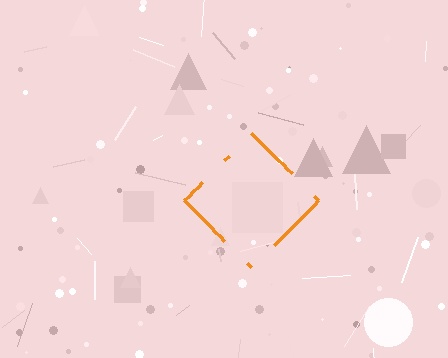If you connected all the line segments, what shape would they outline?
They would outline a diamond.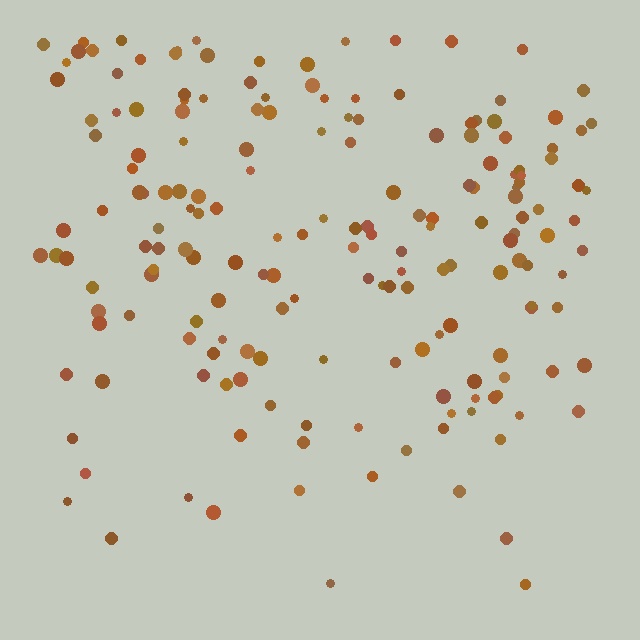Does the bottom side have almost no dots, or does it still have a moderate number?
Still a moderate number, just noticeably fewer than the top.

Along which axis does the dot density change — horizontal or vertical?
Vertical.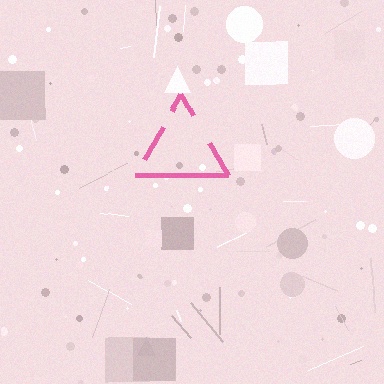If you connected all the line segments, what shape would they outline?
They would outline a triangle.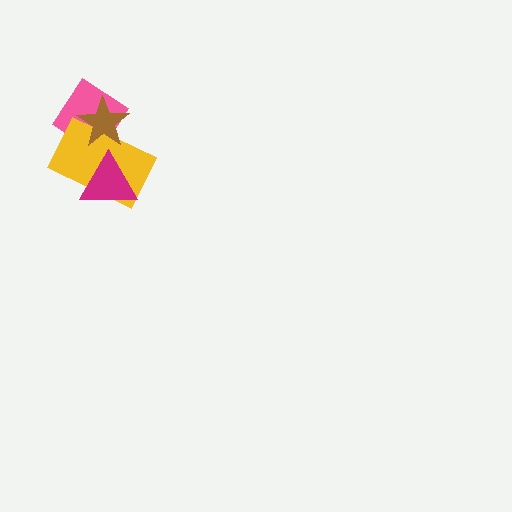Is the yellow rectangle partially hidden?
Yes, it is partially covered by another shape.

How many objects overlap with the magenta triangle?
1 object overlaps with the magenta triangle.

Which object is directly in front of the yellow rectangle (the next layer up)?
The magenta triangle is directly in front of the yellow rectangle.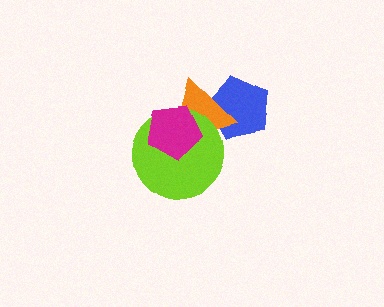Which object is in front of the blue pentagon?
The orange triangle is in front of the blue pentagon.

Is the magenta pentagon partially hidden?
No, no other shape covers it.